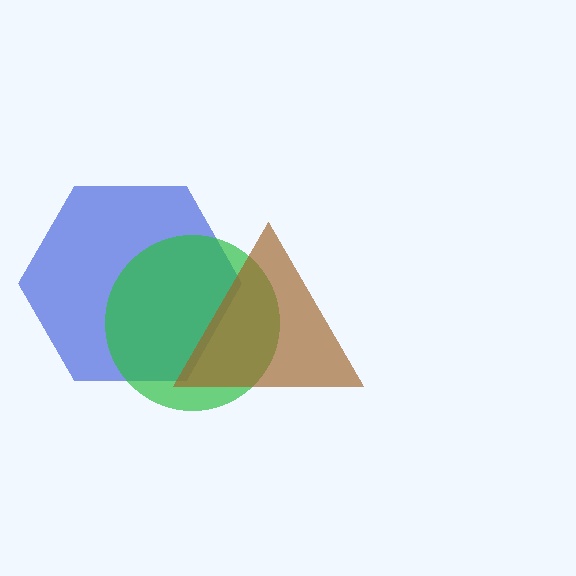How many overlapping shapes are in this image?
There are 3 overlapping shapes in the image.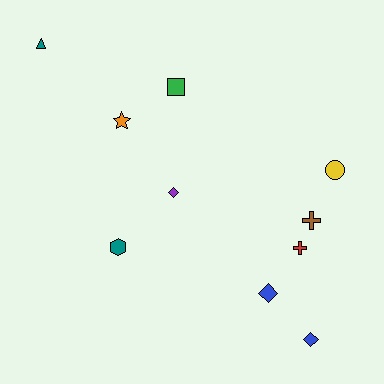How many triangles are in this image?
There is 1 triangle.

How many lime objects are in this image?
There are no lime objects.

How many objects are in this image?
There are 10 objects.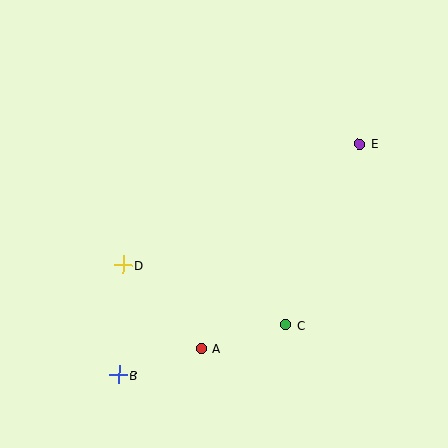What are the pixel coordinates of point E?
Point E is at (360, 144).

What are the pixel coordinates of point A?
Point A is at (201, 348).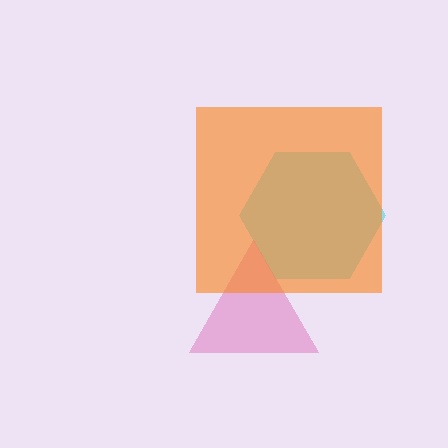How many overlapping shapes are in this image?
There are 3 overlapping shapes in the image.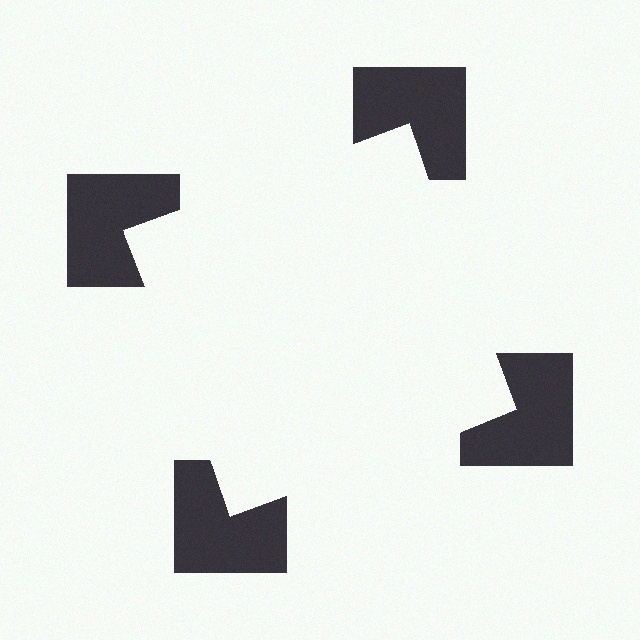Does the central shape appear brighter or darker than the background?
It typically appears slightly brighter than the background, even though no actual brightness change is drawn.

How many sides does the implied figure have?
4 sides.